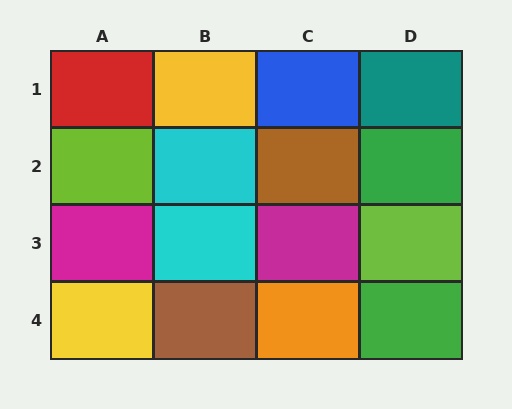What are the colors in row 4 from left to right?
Yellow, brown, orange, green.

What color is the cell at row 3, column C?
Magenta.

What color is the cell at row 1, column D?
Teal.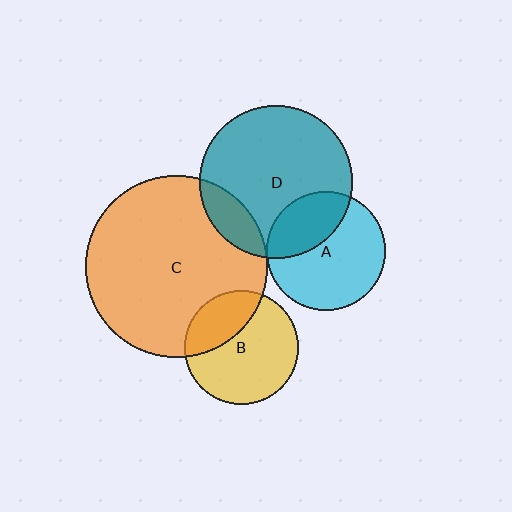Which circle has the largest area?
Circle C (orange).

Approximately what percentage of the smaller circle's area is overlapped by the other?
Approximately 15%.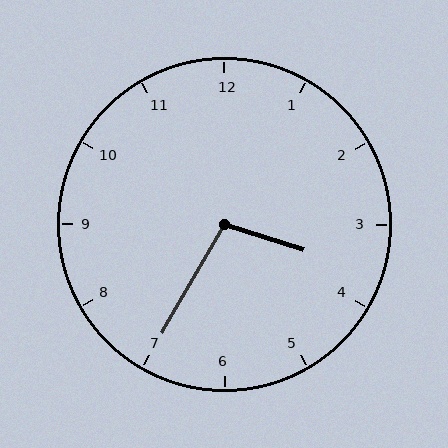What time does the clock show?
3:35.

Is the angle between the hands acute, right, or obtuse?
It is obtuse.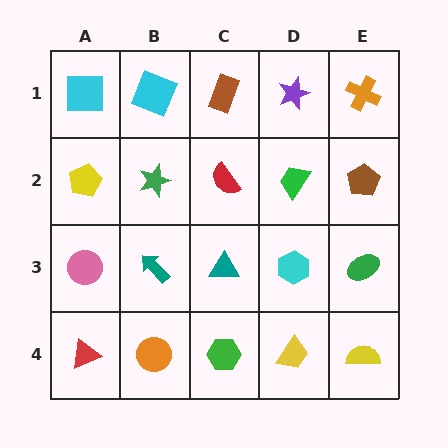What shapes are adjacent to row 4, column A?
A pink circle (row 3, column A), an orange circle (row 4, column B).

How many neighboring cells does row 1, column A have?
2.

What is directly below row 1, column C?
A red semicircle.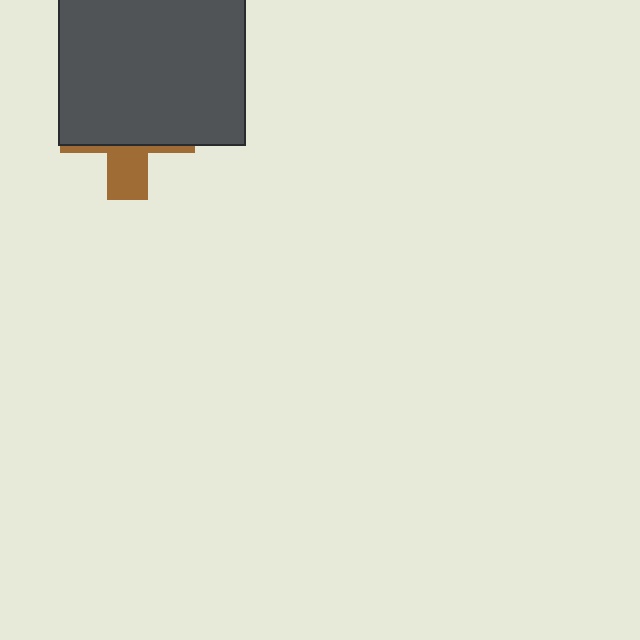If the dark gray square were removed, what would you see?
You would see the complete brown cross.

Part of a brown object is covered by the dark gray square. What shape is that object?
It is a cross.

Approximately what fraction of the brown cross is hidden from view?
Roughly 69% of the brown cross is hidden behind the dark gray square.